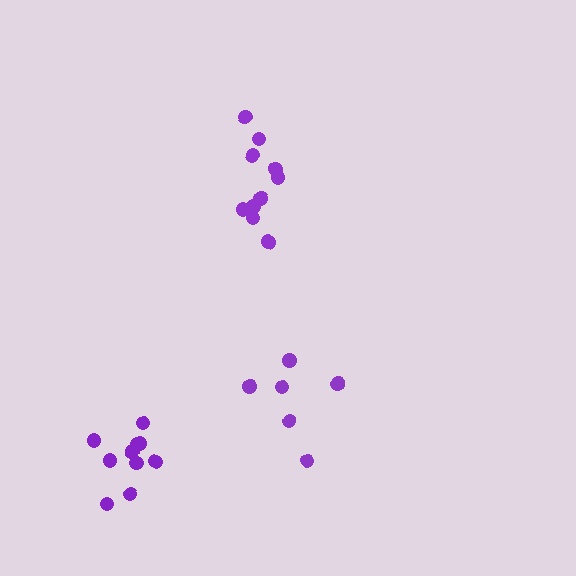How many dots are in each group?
Group 1: 6 dots, Group 2: 10 dots, Group 3: 10 dots (26 total).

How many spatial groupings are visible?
There are 3 spatial groupings.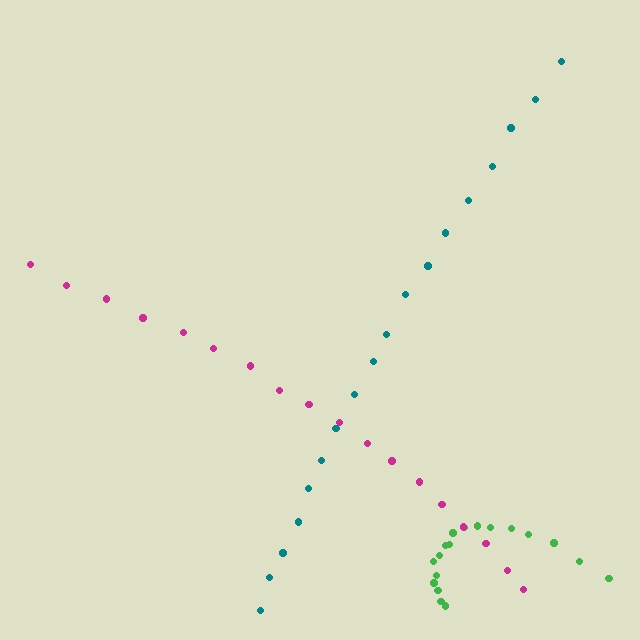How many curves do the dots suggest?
There are 3 distinct paths.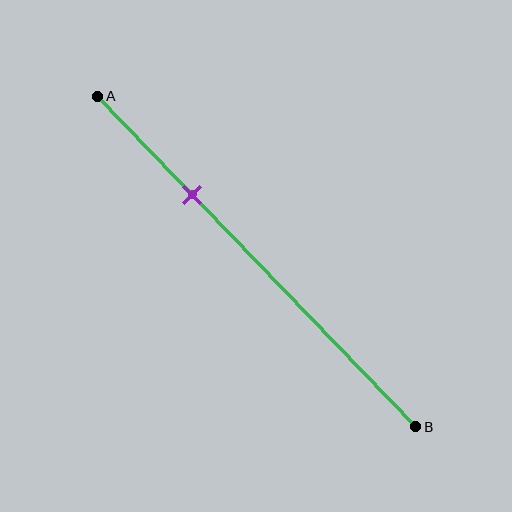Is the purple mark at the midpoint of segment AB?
No, the mark is at about 30% from A, not at the 50% midpoint.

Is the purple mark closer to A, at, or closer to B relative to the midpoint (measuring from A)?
The purple mark is closer to point A than the midpoint of segment AB.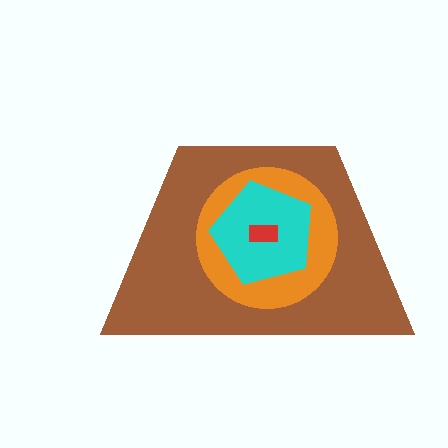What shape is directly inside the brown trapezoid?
The orange circle.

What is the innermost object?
The red rectangle.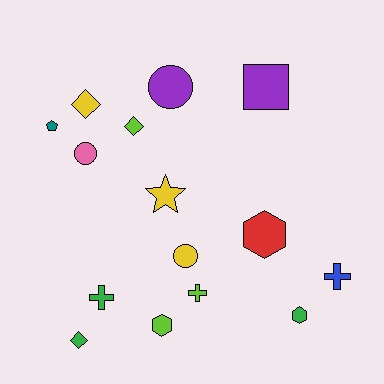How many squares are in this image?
There is 1 square.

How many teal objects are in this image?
There is 1 teal object.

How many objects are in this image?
There are 15 objects.